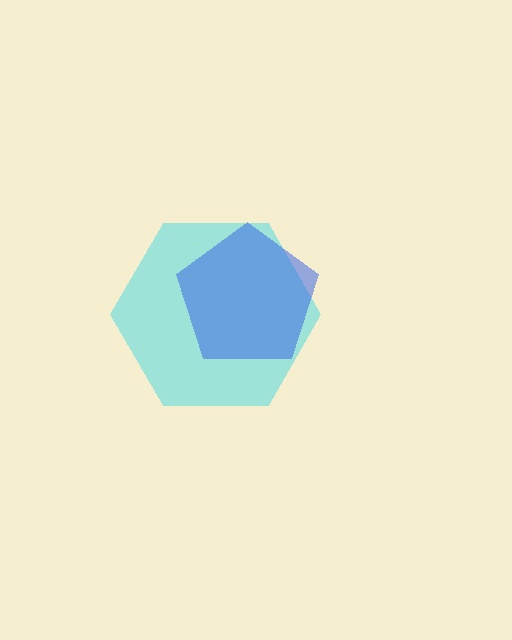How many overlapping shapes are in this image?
There are 2 overlapping shapes in the image.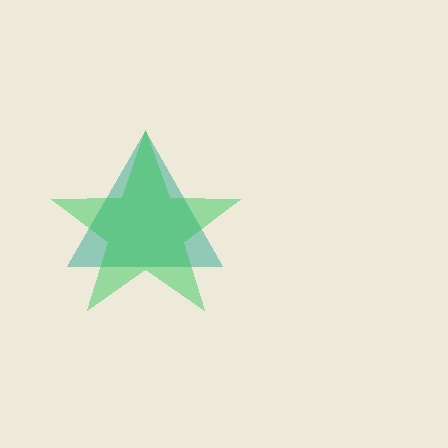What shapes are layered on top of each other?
The layered shapes are: a teal triangle, a green star.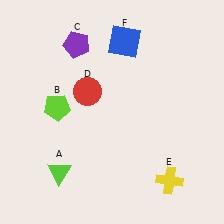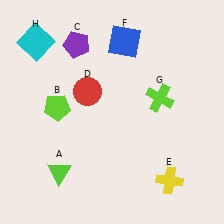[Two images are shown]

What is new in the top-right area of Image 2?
A lime cross (G) was added in the top-right area of Image 2.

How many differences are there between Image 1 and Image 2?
There are 2 differences between the two images.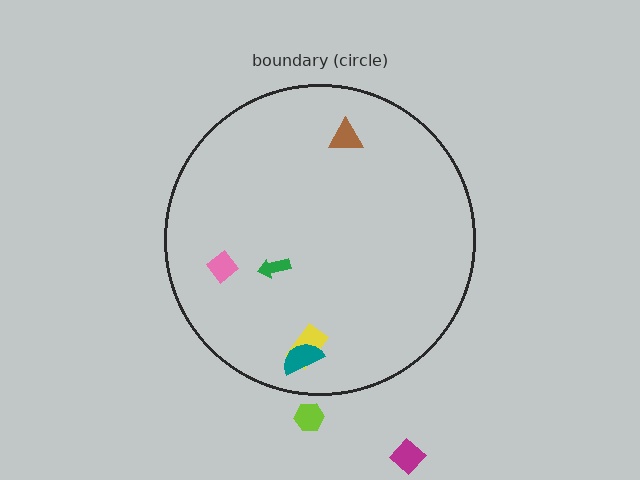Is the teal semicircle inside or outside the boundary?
Inside.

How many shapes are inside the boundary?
5 inside, 2 outside.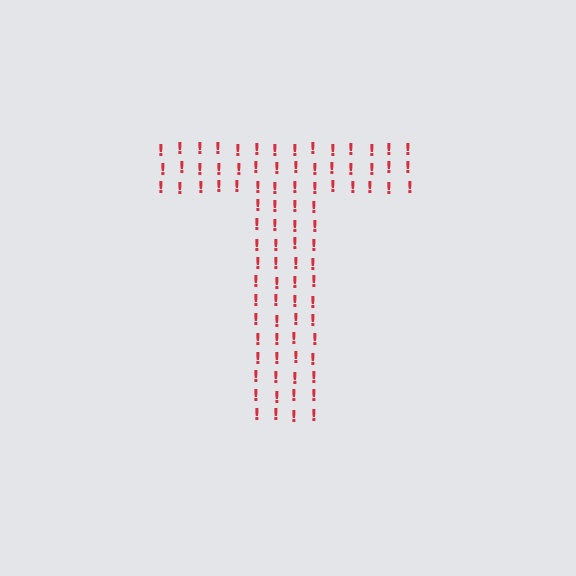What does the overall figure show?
The overall figure shows the letter T.